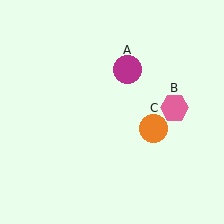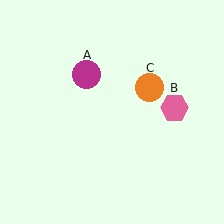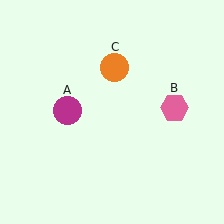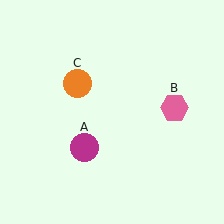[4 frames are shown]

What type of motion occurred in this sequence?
The magenta circle (object A), orange circle (object C) rotated counterclockwise around the center of the scene.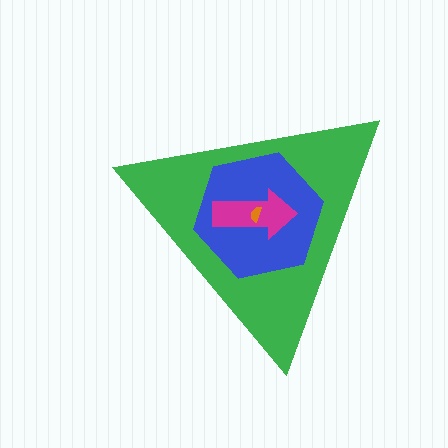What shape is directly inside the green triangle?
The blue hexagon.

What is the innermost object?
The orange semicircle.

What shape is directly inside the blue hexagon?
The magenta arrow.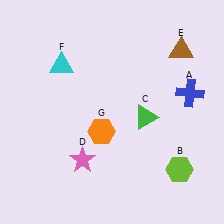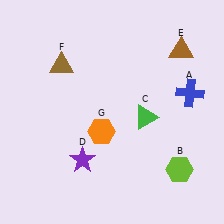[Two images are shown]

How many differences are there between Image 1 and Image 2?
There are 2 differences between the two images.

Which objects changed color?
D changed from pink to purple. F changed from cyan to brown.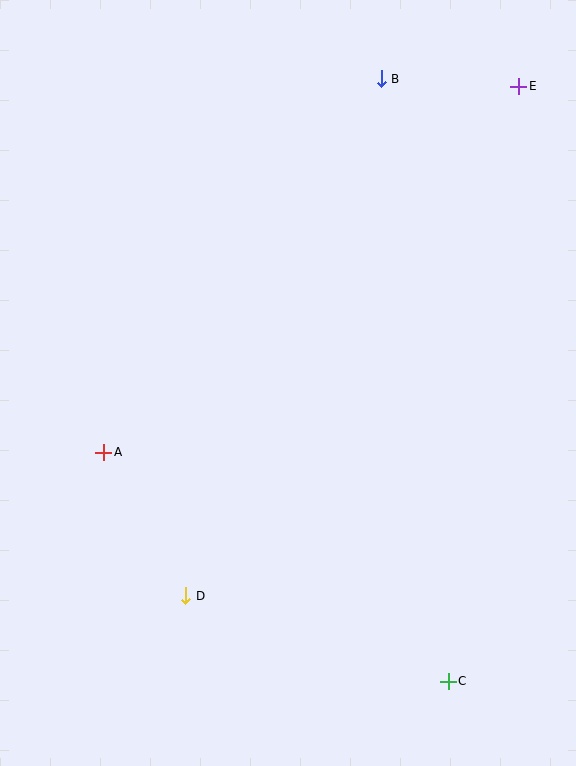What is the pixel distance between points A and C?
The distance between A and C is 414 pixels.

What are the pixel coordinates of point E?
Point E is at (519, 86).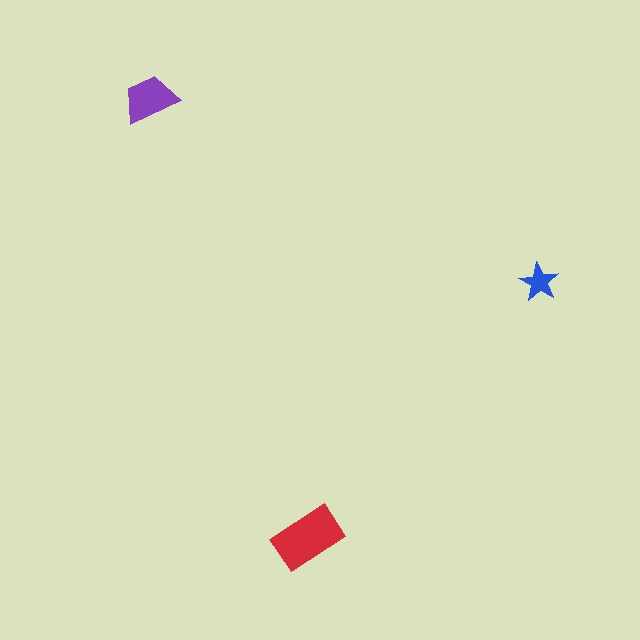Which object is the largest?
The red rectangle.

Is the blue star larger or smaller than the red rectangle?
Smaller.